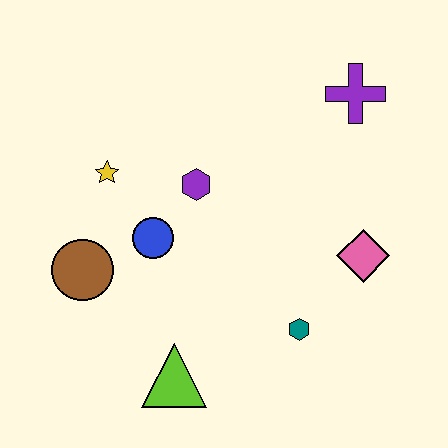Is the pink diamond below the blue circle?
Yes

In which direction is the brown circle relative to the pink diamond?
The brown circle is to the left of the pink diamond.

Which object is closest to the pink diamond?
The teal hexagon is closest to the pink diamond.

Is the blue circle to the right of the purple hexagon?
No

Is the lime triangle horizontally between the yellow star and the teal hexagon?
Yes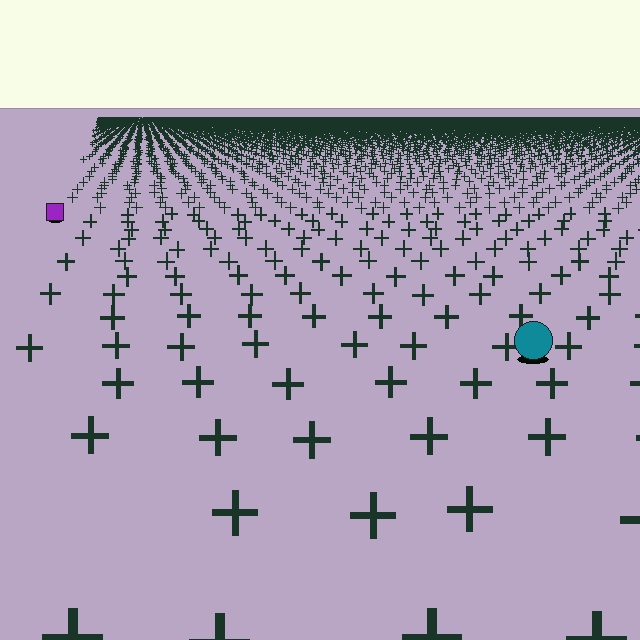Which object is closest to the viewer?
The teal circle is closest. The texture marks near it are larger and more spread out.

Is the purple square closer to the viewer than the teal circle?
No. The teal circle is closer — you can tell from the texture gradient: the ground texture is coarser near it.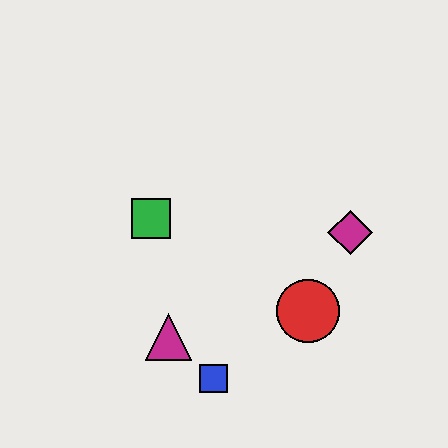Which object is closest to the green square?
The magenta triangle is closest to the green square.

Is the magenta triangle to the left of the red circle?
Yes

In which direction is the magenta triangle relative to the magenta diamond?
The magenta triangle is to the left of the magenta diamond.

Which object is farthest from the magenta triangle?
The magenta diamond is farthest from the magenta triangle.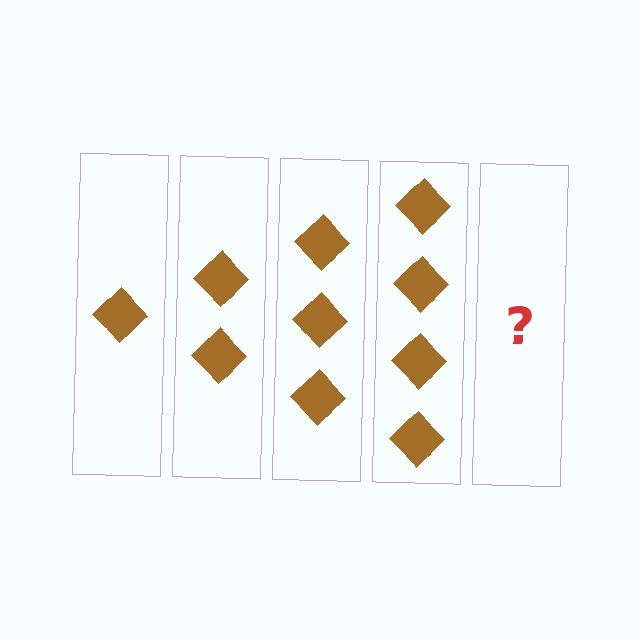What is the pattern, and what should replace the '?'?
The pattern is that each step adds one more diamond. The '?' should be 5 diamonds.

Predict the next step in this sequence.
The next step is 5 diamonds.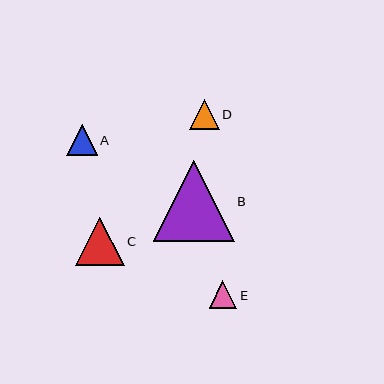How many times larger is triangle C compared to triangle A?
Triangle C is approximately 1.6 times the size of triangle A.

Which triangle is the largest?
Triangle B is the largest with a size of approximately 81 pixels.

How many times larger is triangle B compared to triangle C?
Triangle B is approximately 1.7 times the size of triangle C.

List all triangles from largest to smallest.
From largest to smallest: B, C, A, D, E.